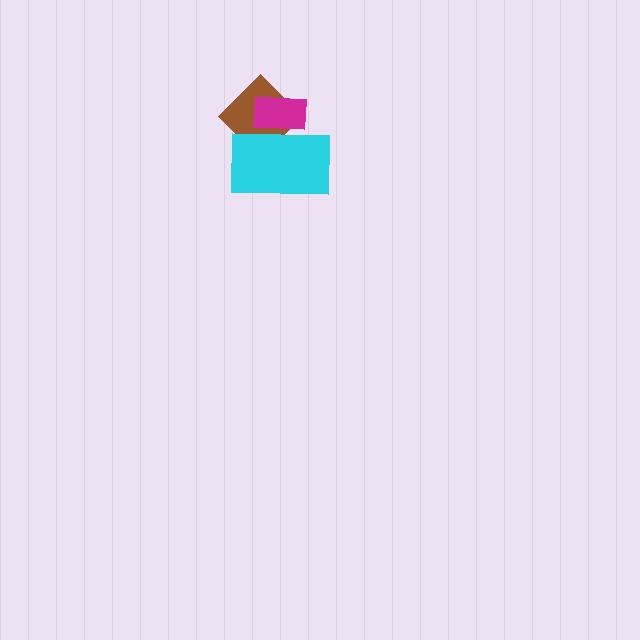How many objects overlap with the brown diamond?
2 objects overlap with the brown diamond.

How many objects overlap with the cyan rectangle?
2 objects overlap with the cyan rectangle.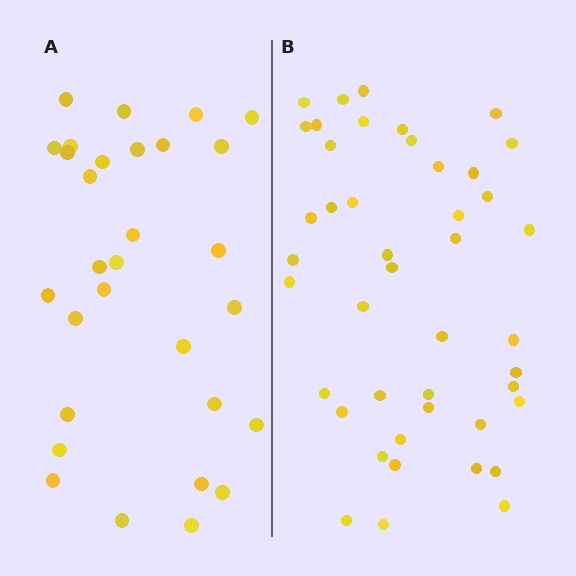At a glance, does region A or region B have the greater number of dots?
Region B (the right region) has more dots.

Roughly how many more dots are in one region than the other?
Region B has approximately 15 more dots than region A.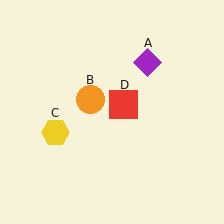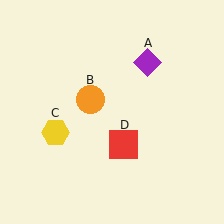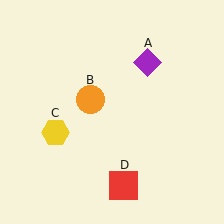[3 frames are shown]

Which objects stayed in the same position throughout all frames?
Purple diamond (object A) and orange circle (object B) and yellow hexagon (object C) remained stationary.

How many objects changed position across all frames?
1 object changed position: red square (object D).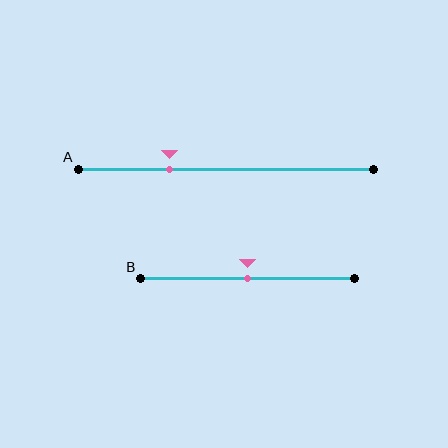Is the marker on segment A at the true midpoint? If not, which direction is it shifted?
No, the marker on segment A is shifted to the left by about 19% of the segment length.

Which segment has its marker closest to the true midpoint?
Segment B has its marker closest to the true midpoint.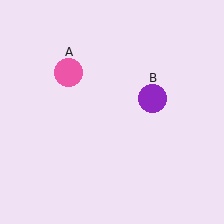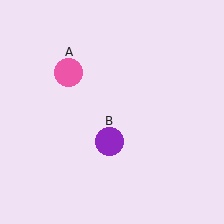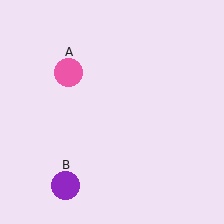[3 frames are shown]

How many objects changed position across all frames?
1 object changed position: purple circle (object B).